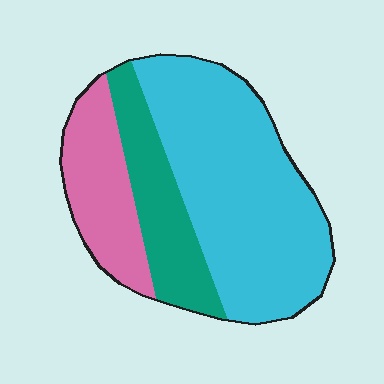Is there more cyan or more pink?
Cyan.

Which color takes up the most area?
Cyan, at roughly 55%.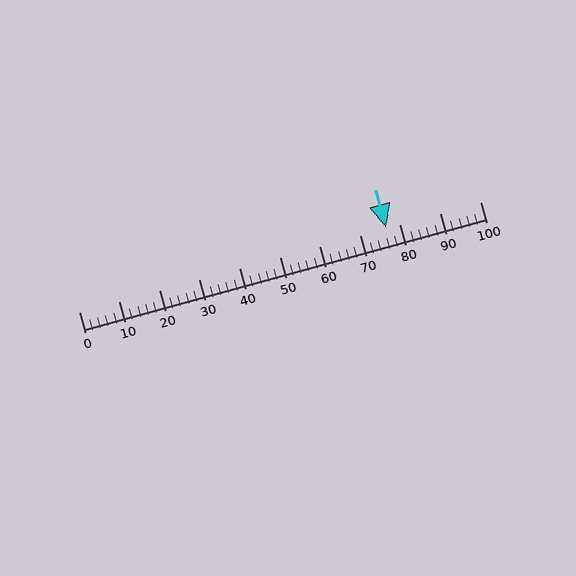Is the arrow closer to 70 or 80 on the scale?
The arrow is closer to 80.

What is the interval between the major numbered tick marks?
The major tick marks are spaced 10 units apart.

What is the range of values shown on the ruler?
The ruler shows values from 0 to 100.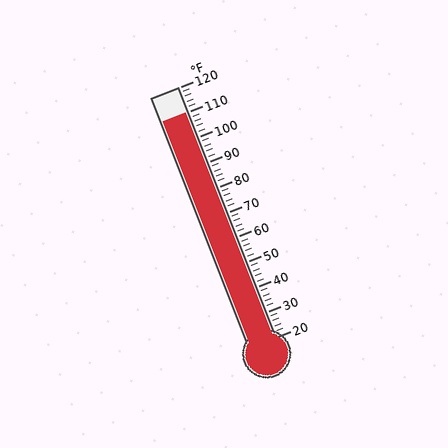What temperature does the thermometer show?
The thermometer shows approximately 110°F.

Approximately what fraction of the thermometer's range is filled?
The thermometer is filled to approximately 90% of its range.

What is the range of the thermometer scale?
The thermometer scale ranges from 20°F to 120°F.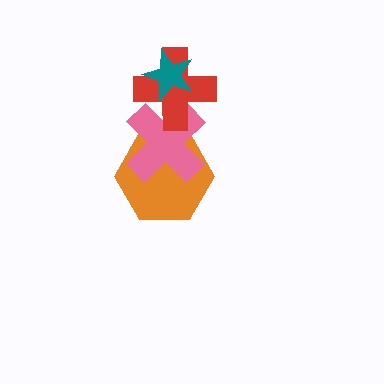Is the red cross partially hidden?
Yes, it is partially covered by another shape.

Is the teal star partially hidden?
No, no other shape covers it.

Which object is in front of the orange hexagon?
The pink cross is in front of the orange hexagon.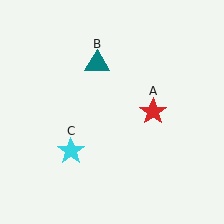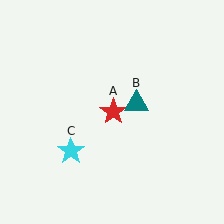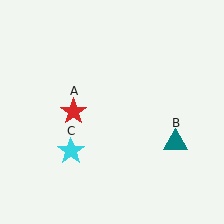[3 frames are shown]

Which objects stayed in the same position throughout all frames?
Cyan star (object C) remained stationary.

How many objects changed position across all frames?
2 objects changed position: red star (object A), teal triangle (object B).